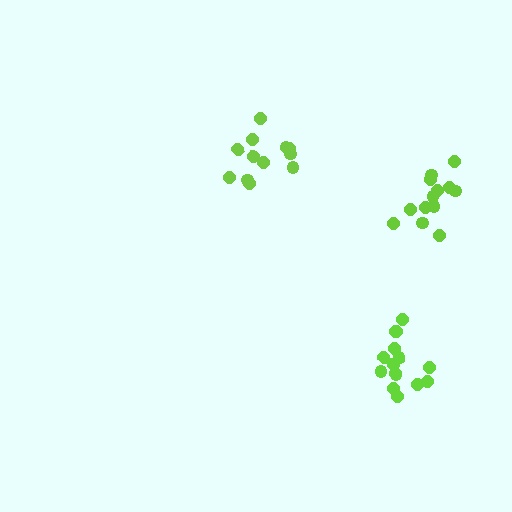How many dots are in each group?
Group 1: 12 dots, Group 2: 15 dots, Group 3: 13 dots (40 total).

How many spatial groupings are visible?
There are 3 spatial groupings.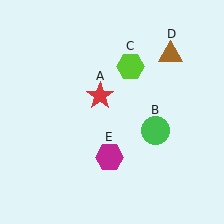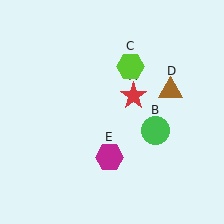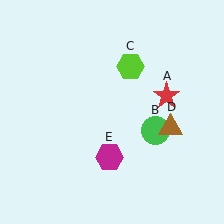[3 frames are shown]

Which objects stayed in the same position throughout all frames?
Green circle (object B) and lime hexagon (object C) and magenta hexagon (object E) remained stationary.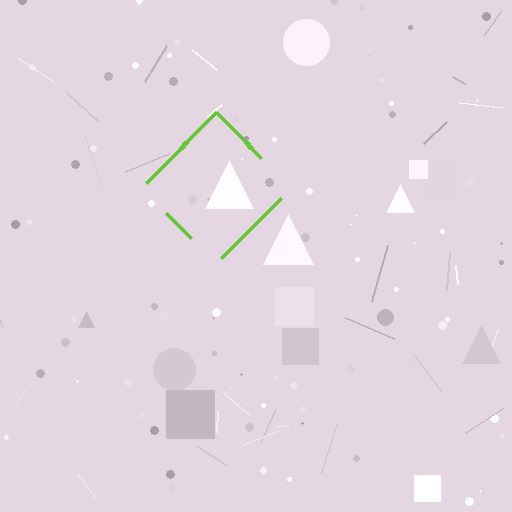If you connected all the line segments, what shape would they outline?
They would outline a diamond.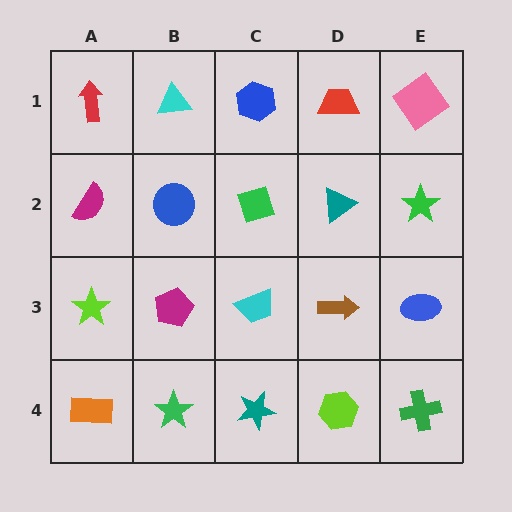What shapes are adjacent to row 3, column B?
A blue circle (row 2, column B), a green star (row 4, column B), a lime star (row 3, column A), a cyan trapezoid (row 3, column C).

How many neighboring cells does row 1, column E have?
2.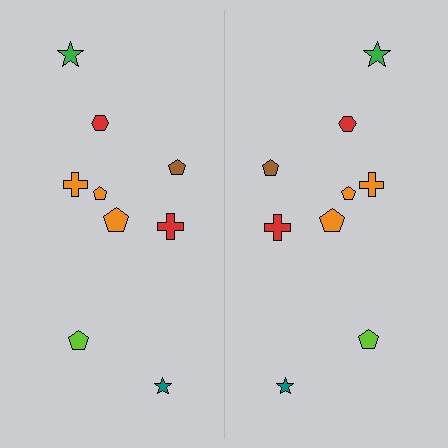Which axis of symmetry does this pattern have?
The pattern has a vertical axis of symmetry running through the center of the image.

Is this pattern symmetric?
Yes, this pattern has bilateral (reflection) symmetry.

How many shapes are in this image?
There are 18 shapes in this image.